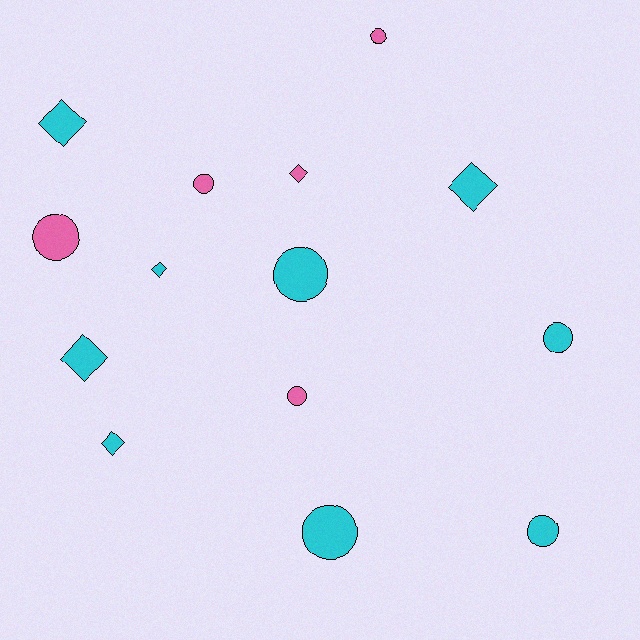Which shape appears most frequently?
Circle, with 8 objects.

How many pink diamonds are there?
There is 1 pink diamond.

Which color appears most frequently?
Cyan, with 9 objects.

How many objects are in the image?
There are 14 objects.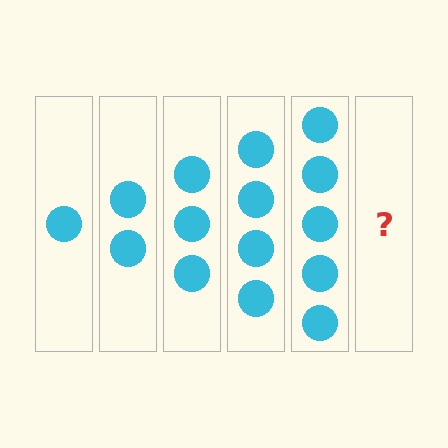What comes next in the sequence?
The next element should be 6 circles.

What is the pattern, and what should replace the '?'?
The pattern is that each step adds one more circle. The '?' should be 6 circles.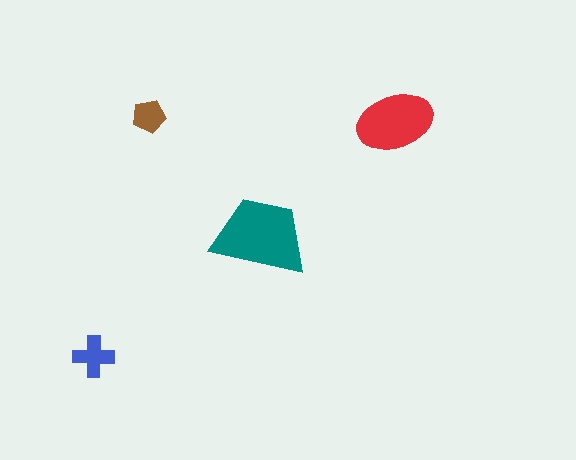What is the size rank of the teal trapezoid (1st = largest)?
1st.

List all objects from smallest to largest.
The brown pentagon, the blue cross, the red ellipse, the teal trapezoid.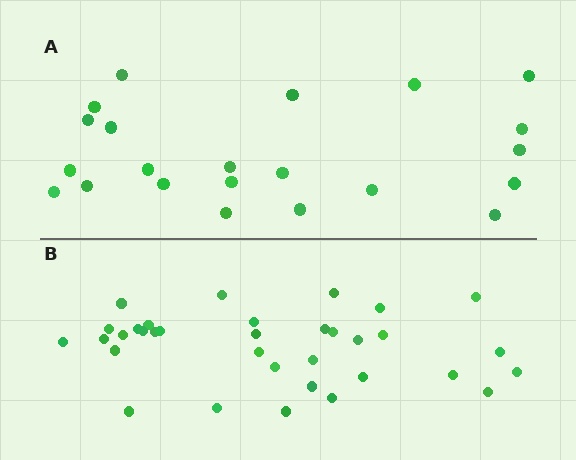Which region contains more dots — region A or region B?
Region B (the bottom region) has more dots.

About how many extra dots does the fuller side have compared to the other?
Region B has roughly 12 or so more dots than region A.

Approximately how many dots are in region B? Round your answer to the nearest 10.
About 30 dots. (The exact count is 34, which rounds to 30.)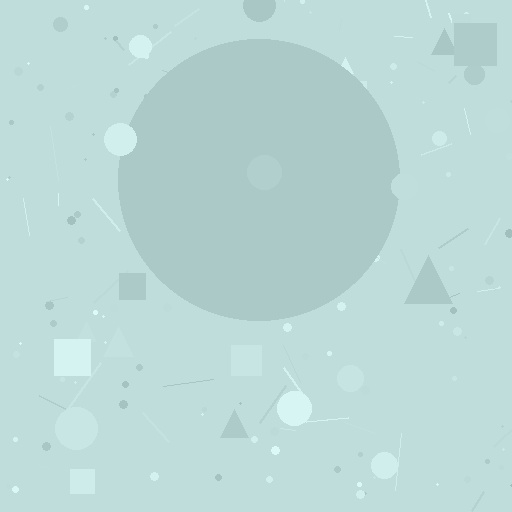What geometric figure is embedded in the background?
A circle is embedded in the background.